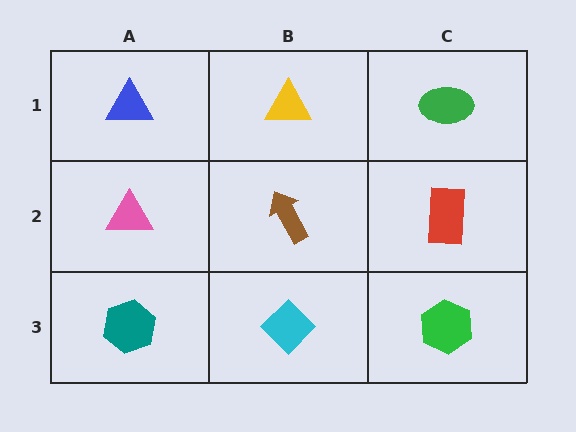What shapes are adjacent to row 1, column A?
A pink triangle (row 2, column A), a yellow triangle (row 1, column B).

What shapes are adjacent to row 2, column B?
A yellow triangle (row 1, column B), a cyan diamond (row 3, column B), a pink triangle (row 2, column A), a red rectangle (row 2, column C).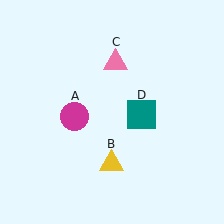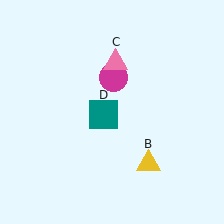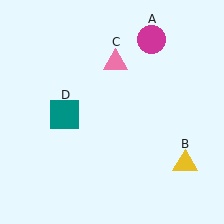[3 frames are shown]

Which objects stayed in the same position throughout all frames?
Pink triangle (object C) remained stationary.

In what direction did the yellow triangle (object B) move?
The yellow triangle (object B) moved right.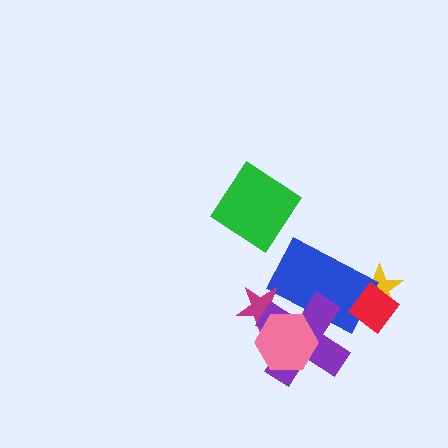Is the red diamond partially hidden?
No, no other shape covers it.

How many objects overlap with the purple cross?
3 objects overlap with the purple cross.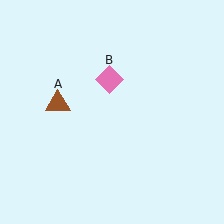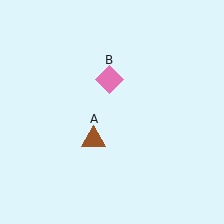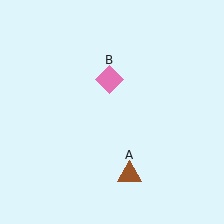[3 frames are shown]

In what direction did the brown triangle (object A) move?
The brown triangle (object A) moved down and to the right.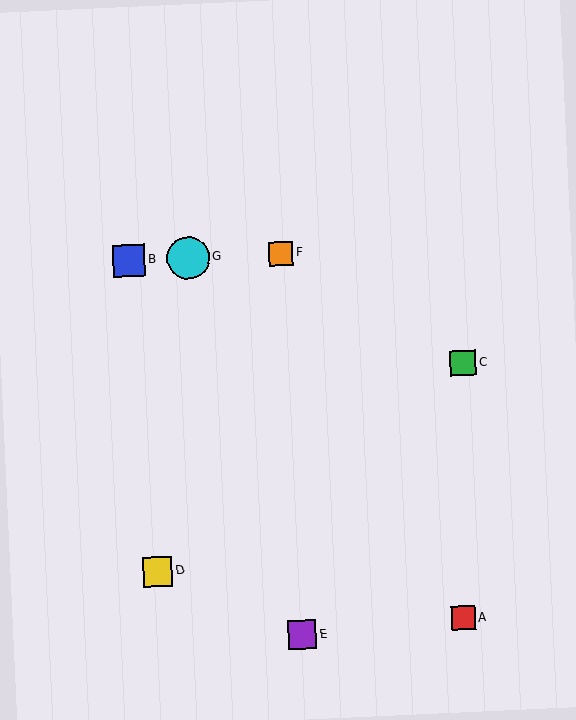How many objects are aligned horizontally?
3 objects (B, F, G) are aligned horizontally.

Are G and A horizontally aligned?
No, G is at y≈258 and A is at y≈618.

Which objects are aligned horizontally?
Objects B, F, G are aligned horizontally.